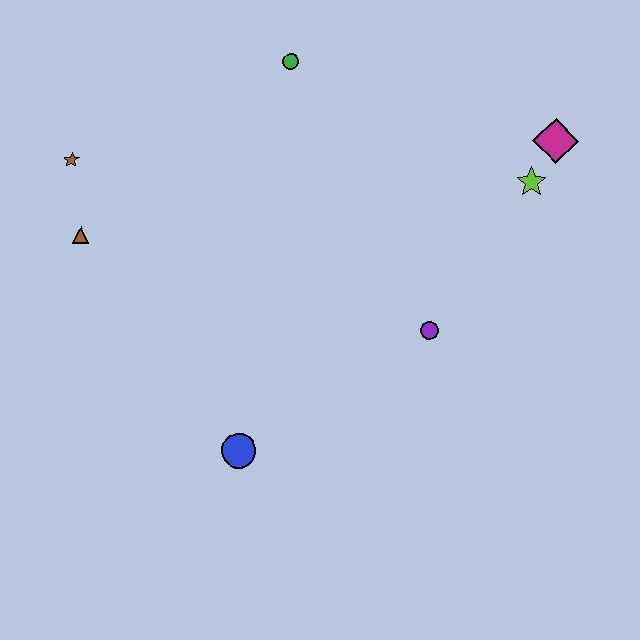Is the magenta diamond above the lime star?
Yes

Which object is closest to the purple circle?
The lime star is closest to the purple circle.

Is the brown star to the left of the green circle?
Yes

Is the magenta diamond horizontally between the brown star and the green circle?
No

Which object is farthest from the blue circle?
The magenta diamond is farthest from the blue circle.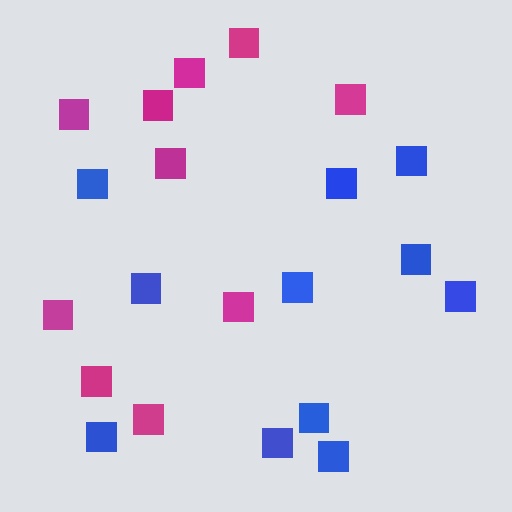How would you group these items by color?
There are 2 groups: one group of magenta squares (10) and one group of blue squares (11).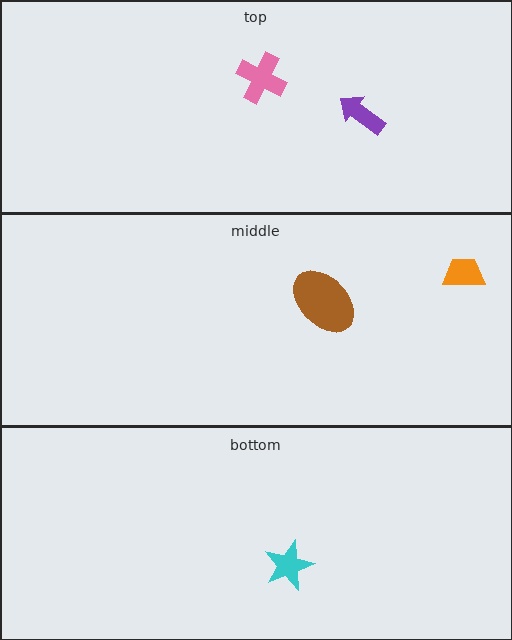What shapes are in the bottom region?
The cyan star.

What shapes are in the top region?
The pink cross, the purple arrow.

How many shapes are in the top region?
2.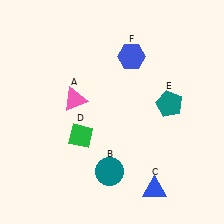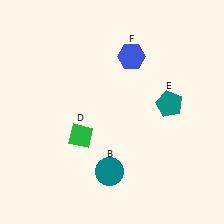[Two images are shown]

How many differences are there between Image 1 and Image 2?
There are 2 differences between the two images.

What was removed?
The pink triangle (A), the blue triangle (C) were removed in Image 2.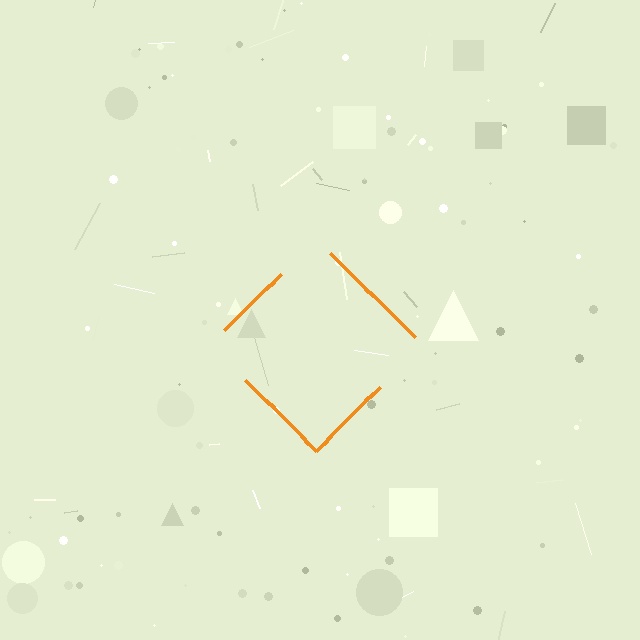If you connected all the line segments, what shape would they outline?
They would outline a diamond.